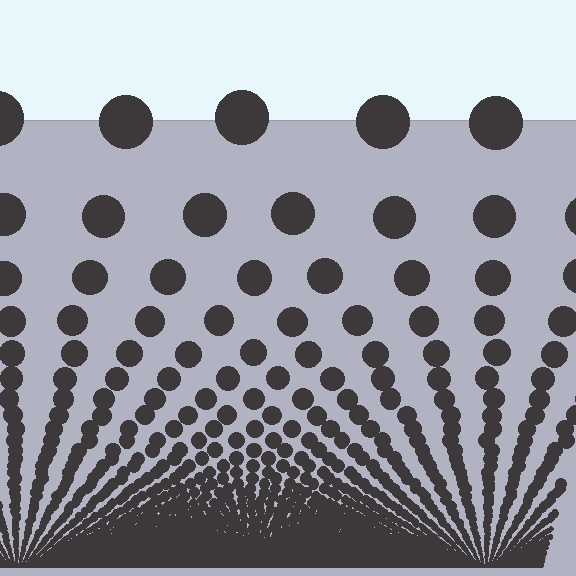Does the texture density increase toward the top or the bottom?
Density increases toward the bottom.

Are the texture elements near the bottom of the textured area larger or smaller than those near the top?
Smaller. The gradient is inverted — elements near the bottom are smaller and denser.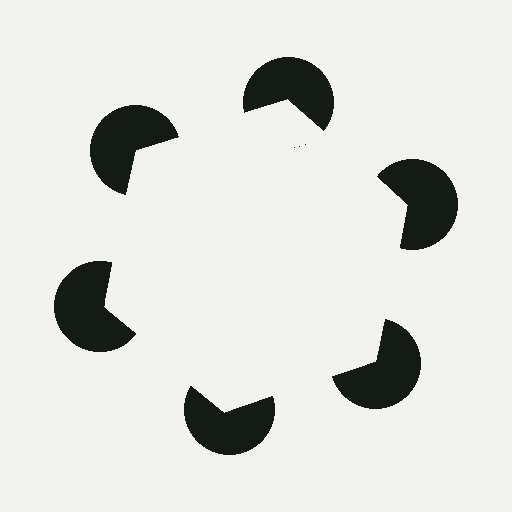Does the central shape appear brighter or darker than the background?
It typically appears slightly brighter than the background, even though no actual brightness change is drawn.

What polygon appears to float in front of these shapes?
An illusory hexagon — its edges are inferred from the aligned wedge cuts in the pac-man discs, not physically drawn.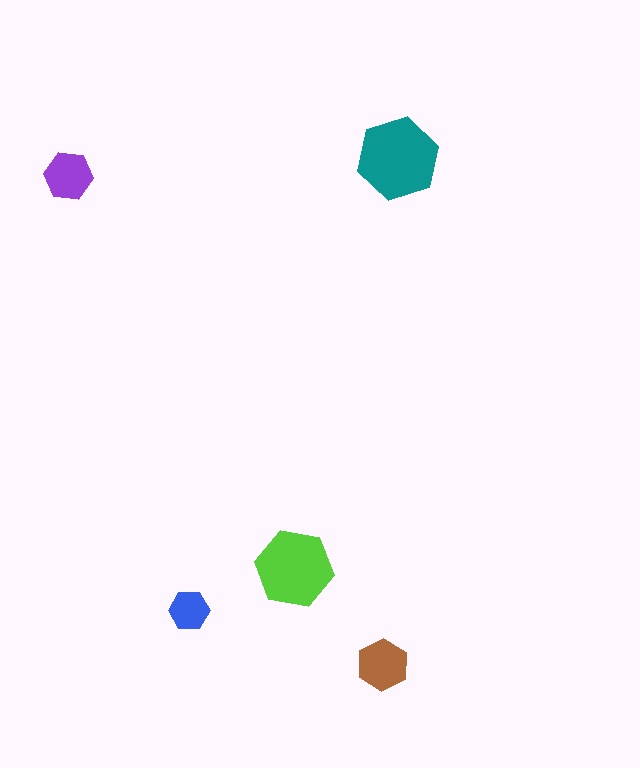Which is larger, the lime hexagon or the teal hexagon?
The teal one.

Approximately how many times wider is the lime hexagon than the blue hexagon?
About 2 times wider.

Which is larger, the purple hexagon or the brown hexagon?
The brown one.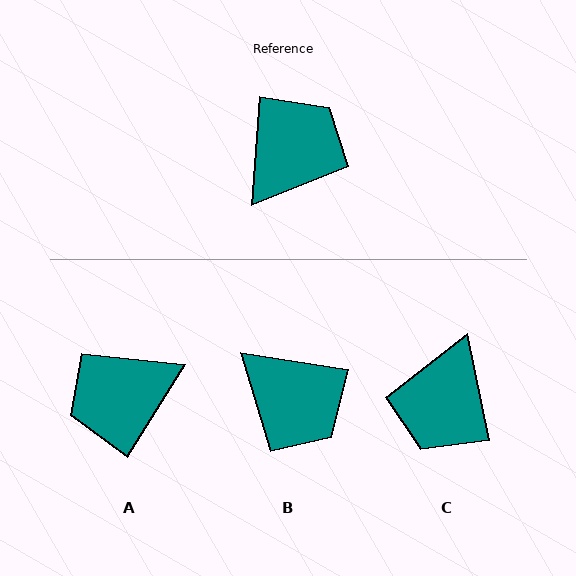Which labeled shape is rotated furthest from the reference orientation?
C, about 164 degrees away.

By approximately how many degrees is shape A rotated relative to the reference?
Approximately 152 degrees counter-clockwise.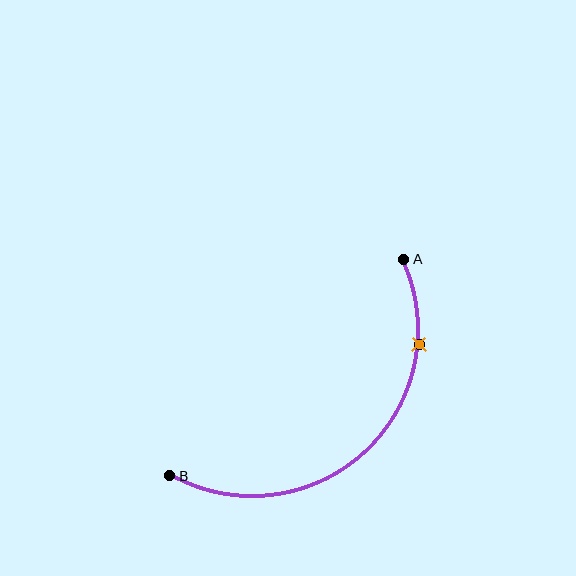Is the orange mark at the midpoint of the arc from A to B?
No. The orange mark lies on the arc but is closer to endpoint A. The arc midpoint would be at the point on the curve equidistant along the arc from both A and B.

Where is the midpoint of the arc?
The arc midpoint is the point on the curve farthest from the straight line joining A and B. It sits below and to the right of that line.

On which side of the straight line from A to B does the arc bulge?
The arc bulges below and to the right of the straight line connecting A and B.